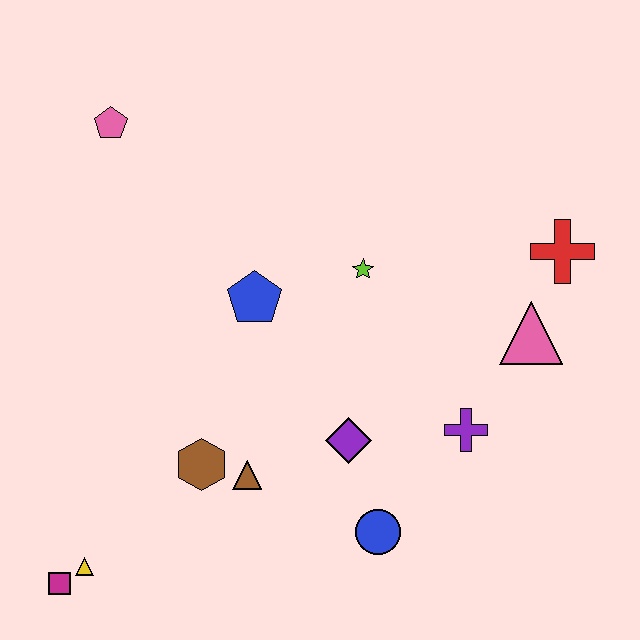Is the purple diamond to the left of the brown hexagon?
No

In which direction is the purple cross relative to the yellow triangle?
The purple cross is to the right of the yellow triangle.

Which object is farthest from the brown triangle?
The red cross is farthest from the brown triangle.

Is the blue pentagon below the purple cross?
No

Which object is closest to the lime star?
The blue pentagon is closest to the lime star.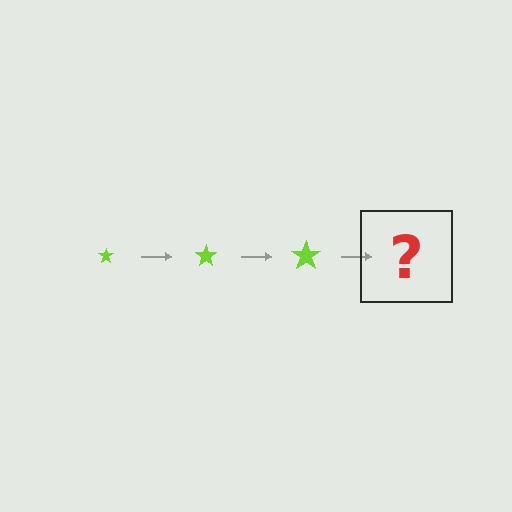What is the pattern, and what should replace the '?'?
The pattern is that the star gets progressively larger each step. The '?' should be a lime star, larger than the previous one.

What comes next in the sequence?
The next element should be a lime star, larger than the previous one.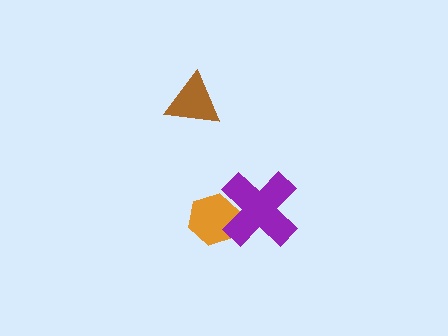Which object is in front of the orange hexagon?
The purple cross is in front of the orange hexagon.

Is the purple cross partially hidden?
No, no other shape covers it.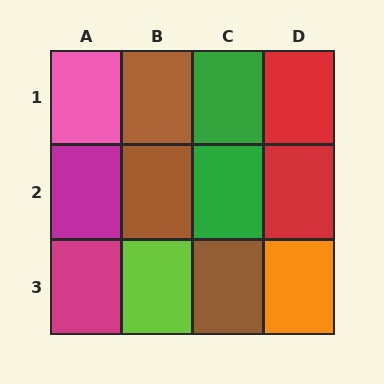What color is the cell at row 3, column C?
Brown.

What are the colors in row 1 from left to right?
Pink, brown, green, red.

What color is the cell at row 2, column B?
Brown.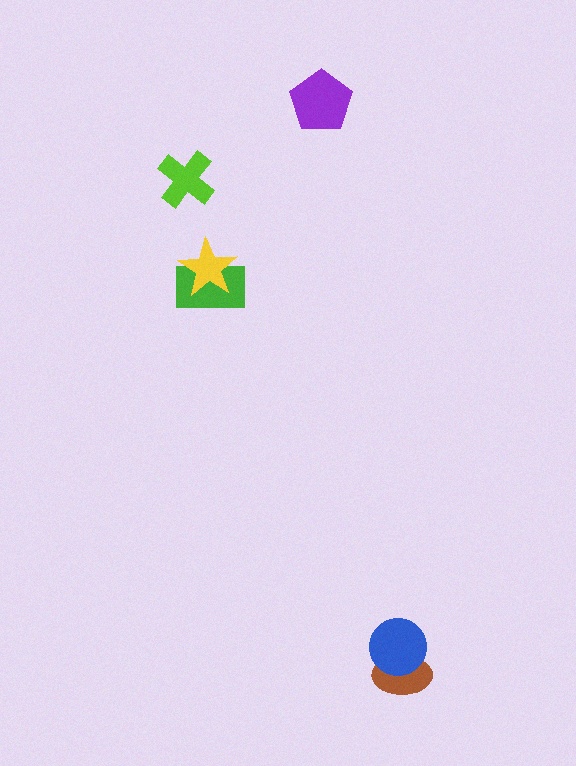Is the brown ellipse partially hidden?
Yes, it is partially covered by another shape.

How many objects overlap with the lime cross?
0 objects overlap with the lime cross.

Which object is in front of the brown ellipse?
The blue circle is in front of the brown ellipse.